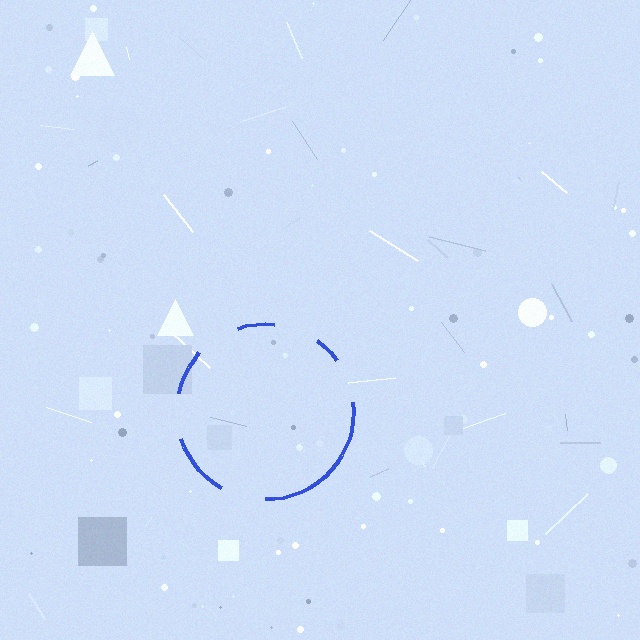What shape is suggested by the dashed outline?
The dashed outline suggests a circle.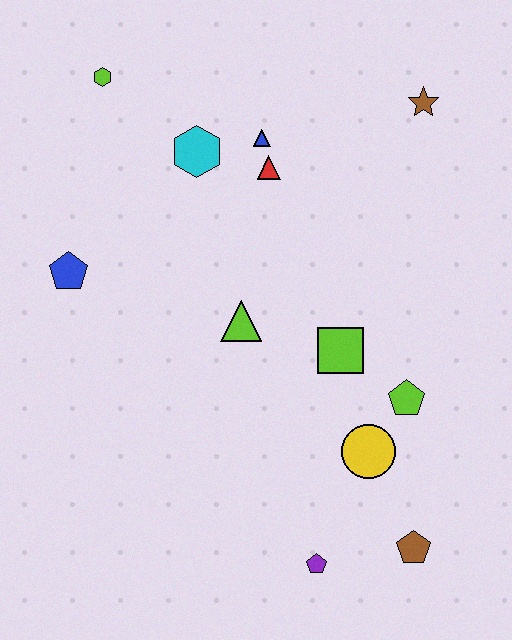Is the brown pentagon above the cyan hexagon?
No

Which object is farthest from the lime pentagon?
The lime hexagon is farthest from the lime pentagon.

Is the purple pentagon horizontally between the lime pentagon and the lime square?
No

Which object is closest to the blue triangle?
The red triangle is closest to the blue triangle.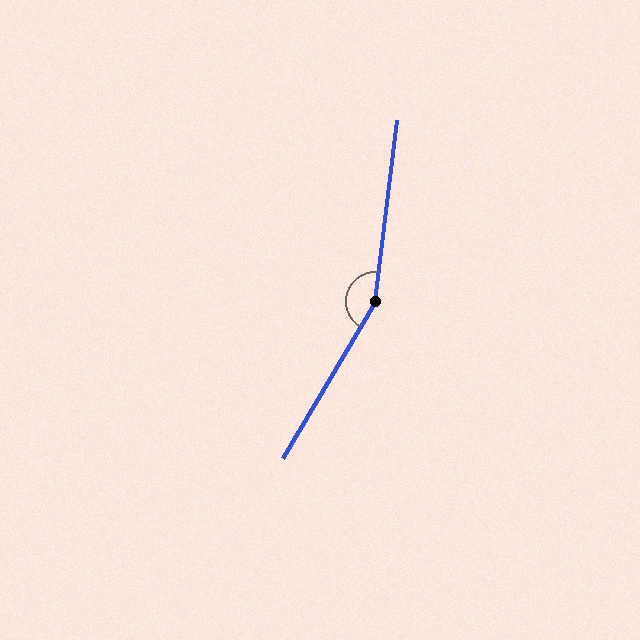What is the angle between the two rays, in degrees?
Approximately 157 degrees.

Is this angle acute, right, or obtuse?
It is obtuse.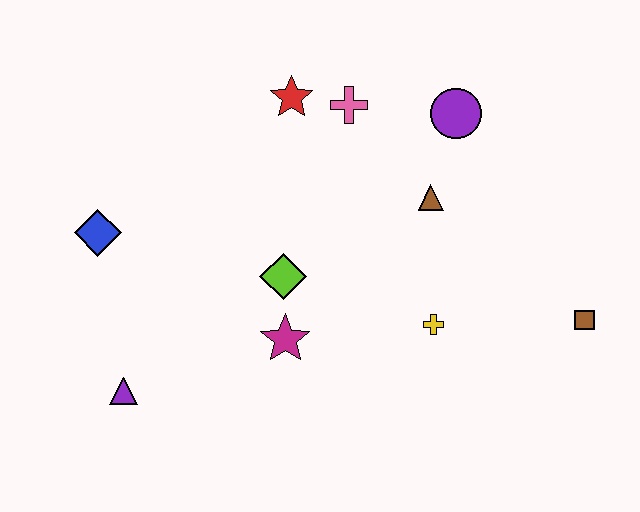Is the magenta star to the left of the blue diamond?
No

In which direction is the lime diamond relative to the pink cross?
The lime diamond is below the pink cross.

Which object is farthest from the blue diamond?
The brown square is farthest from the blue diamond.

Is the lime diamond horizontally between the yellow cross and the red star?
No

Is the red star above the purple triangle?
Yes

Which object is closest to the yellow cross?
The brown triangle is closest to the yellow cross.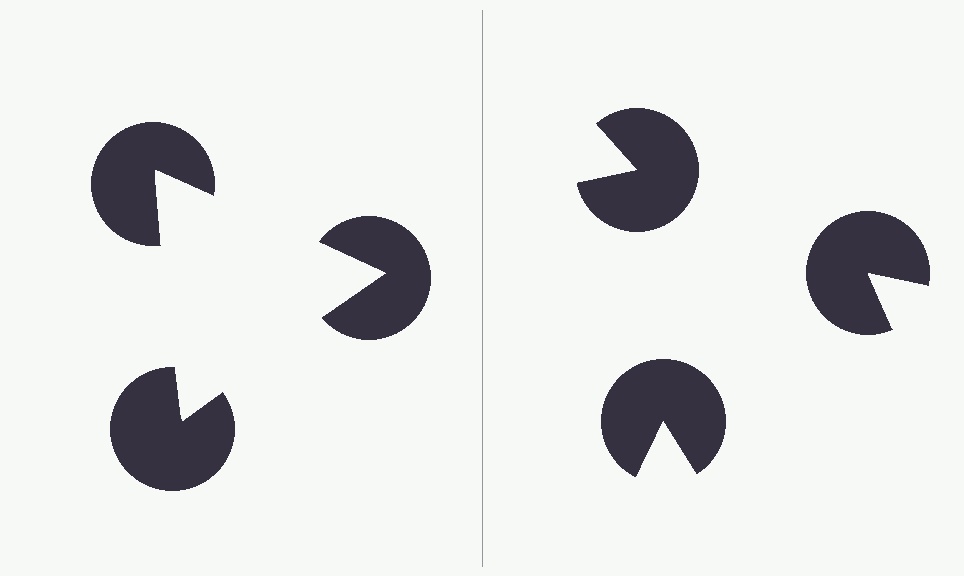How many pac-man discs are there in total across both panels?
6 — 3 on each side.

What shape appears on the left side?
An illusory triangle.